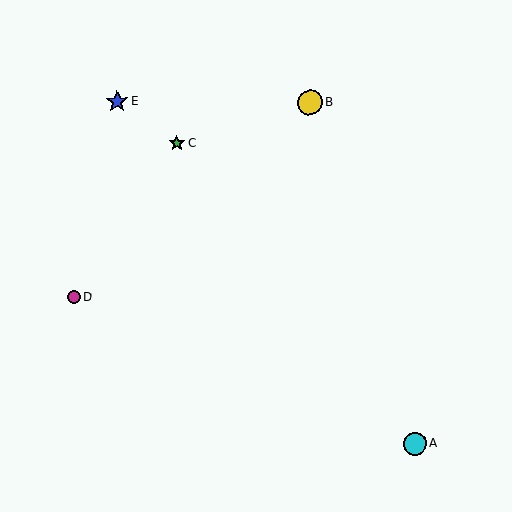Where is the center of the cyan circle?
The center of the cyan circle is at (415, 444).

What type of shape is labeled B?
Shape B is a yellow circle.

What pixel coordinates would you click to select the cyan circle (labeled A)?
Click at (415, 444) to select the cyan circle A.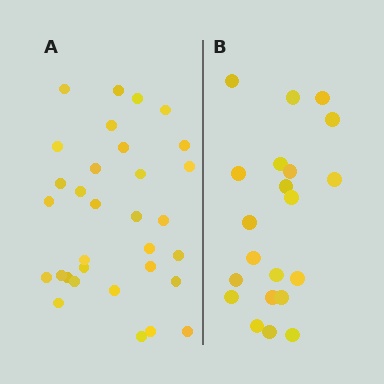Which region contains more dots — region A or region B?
Region A (the left region) has more dots.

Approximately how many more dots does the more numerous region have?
Region A has roughly 12 or so more dots than region B.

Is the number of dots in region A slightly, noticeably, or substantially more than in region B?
Region A has substantially more. The ratio is roughly 1.5 to 1.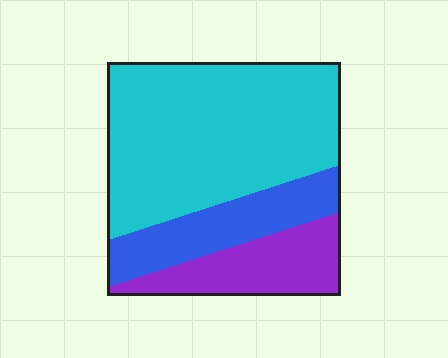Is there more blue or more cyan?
Cyan.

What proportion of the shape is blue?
Blue takes up between a sixth and a third of the shape.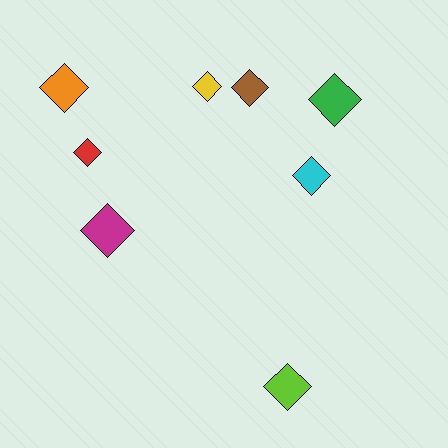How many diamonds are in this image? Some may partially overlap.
There are 8 diamonds.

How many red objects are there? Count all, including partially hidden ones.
There is 1 red object.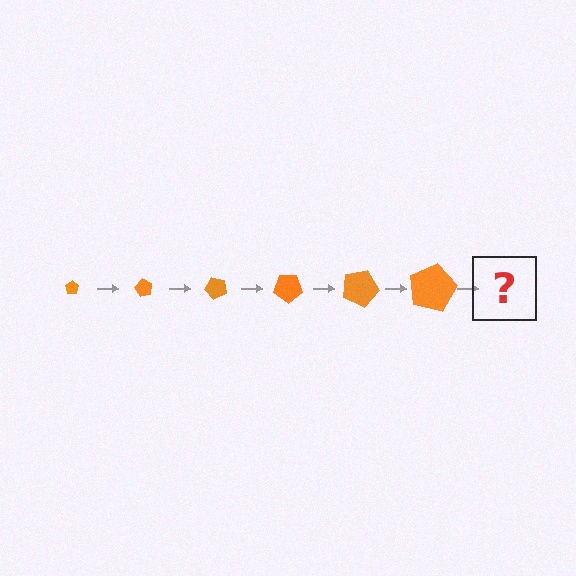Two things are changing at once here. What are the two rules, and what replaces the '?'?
The two rules are that the pentagon grows larger each step and it rotates 60 degrees each step. The '?' should be a pentagon, larger than the previous one and rotated 360 degrees from the start.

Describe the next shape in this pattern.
It should be a pentagon, larger than the previous one and rotated 360 degrees from the start.